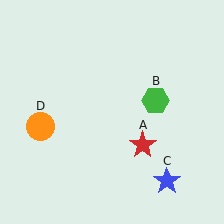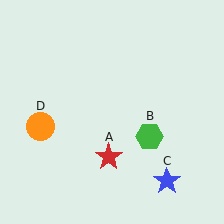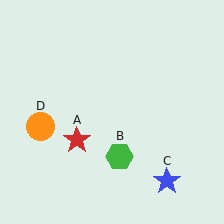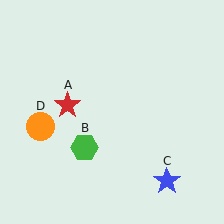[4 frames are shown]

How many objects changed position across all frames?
2 objects changed position: red star (object A), green hexagon (object B).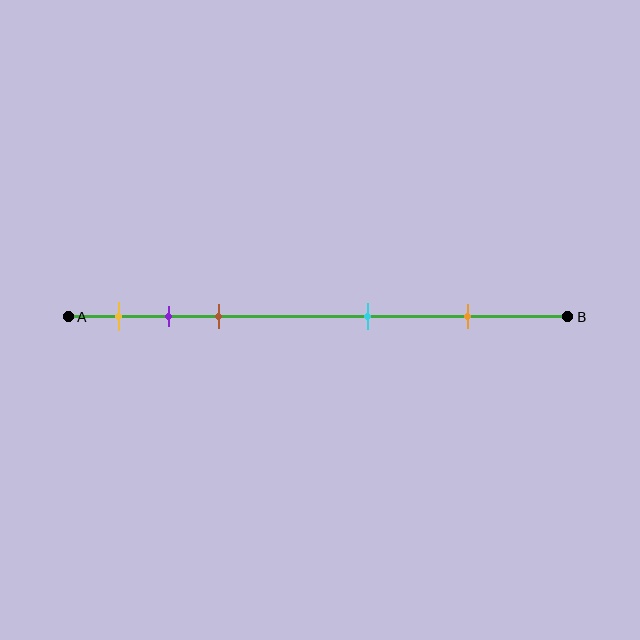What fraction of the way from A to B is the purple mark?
The purple mark is approximately 20% (0.2) of the way from A to B.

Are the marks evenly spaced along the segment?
No, the marks are not evenly spaced.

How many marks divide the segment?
There are 5 marks dividing the segment.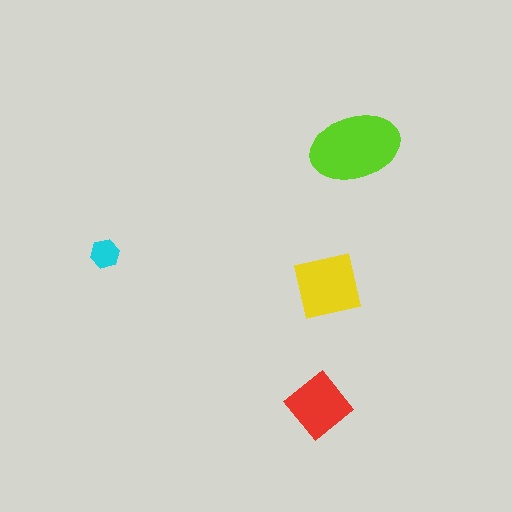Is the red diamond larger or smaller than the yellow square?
Smaller.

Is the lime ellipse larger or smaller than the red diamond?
Larger.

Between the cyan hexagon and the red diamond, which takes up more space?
The red diamond.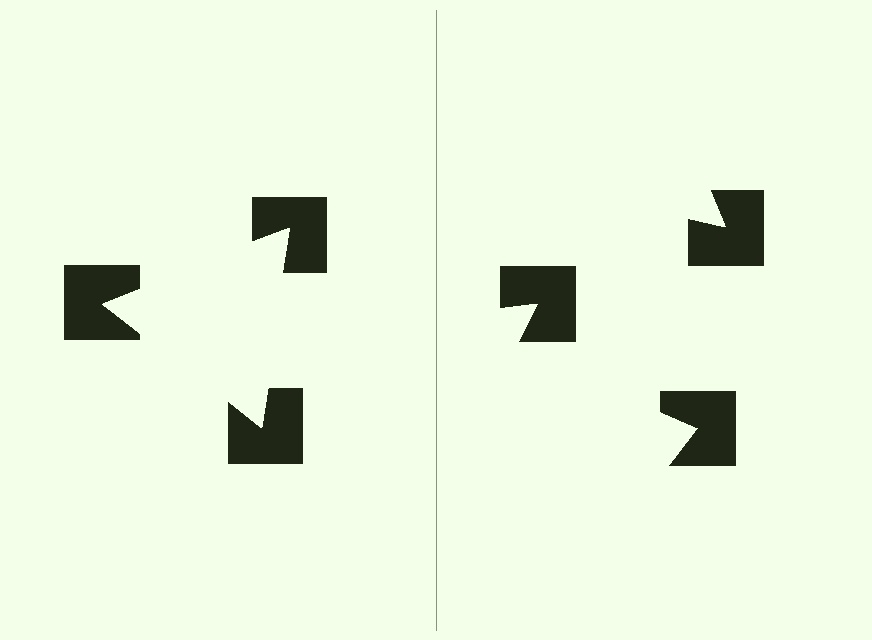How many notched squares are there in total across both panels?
6 — 3 on each side.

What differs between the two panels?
The notched squares are positioned identically on both sides; only the wedge orientations differ. On the left they align to a triangle; on the right they are misaligned.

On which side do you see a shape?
An illusory triangle appears on the left side. On the right side the wedge cuts are rotated, so no coherent shape forms.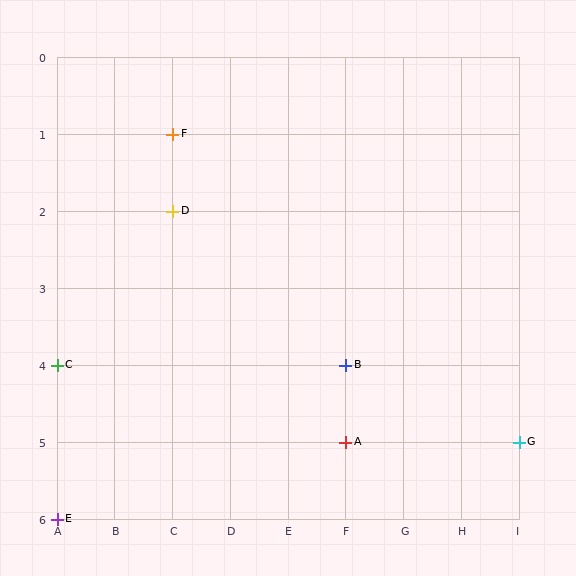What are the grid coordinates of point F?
Point F is at grid coordinates (C, 1).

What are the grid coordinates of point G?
Point G is at grid coordinates (I, 5).